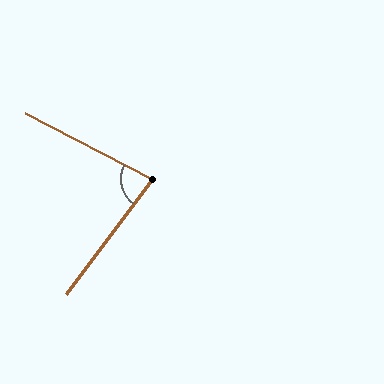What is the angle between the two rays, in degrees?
Approximately 81 degrees.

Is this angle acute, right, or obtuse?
It is acute.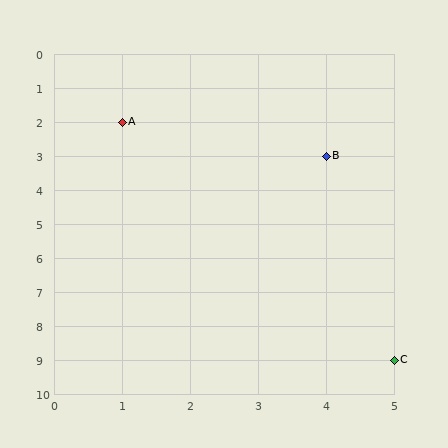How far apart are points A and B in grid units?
Points A and B are 3 columns and 1 row apart (about 3.2 grid units diagonally).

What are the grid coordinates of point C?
Point C is at grid coordinates (5, 9).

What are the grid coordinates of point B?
Point B is at grid coordinates (4, 3).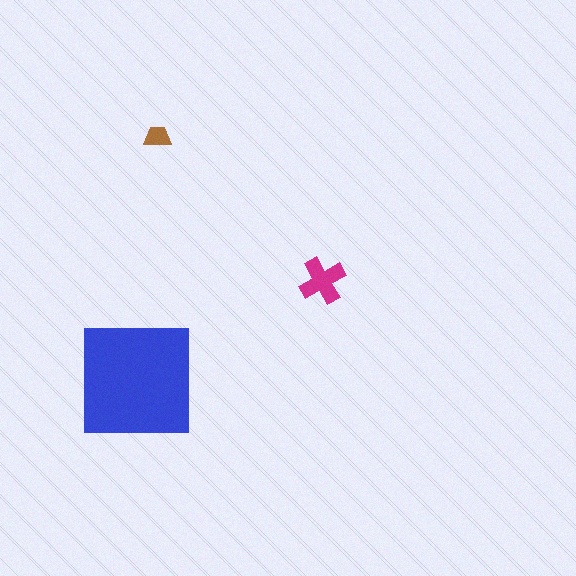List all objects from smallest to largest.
The brown trapezoid, the magenta cross, the blue square.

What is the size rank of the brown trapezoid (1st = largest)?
3rd.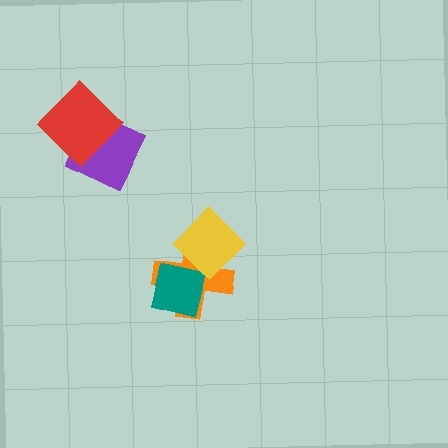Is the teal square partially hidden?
Yes, it is partially covered by another shape.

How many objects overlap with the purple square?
1 object overlaps with the purple square.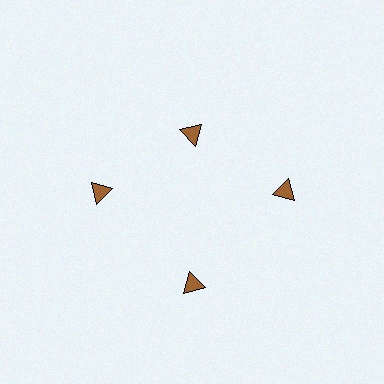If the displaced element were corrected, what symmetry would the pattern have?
It would have 4-fold rotational symmetry — the pattern would map onto itself every 90 degrees.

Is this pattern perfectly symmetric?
No. The 4 brown triangles are arranged in a ring, but one element near the 12 o'clock position is pulled inward toward the center, breaking the 4-fold rotational symmetry.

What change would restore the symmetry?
The symmetry would be restored by moving it outward, back onto the ring so that all 4 triangles sit at equal angles and equal distance from the center.